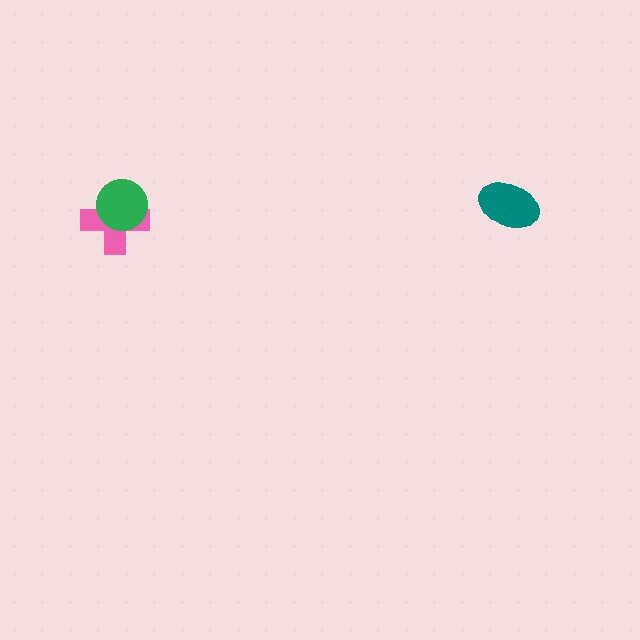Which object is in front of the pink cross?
The green circle is in front of the pink cross.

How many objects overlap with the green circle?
1 object overlaps with the green circle.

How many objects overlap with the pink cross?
1 object overlaps with the pink cross.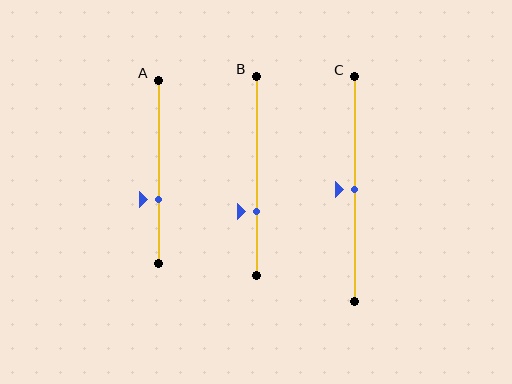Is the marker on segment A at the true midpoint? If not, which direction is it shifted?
No, the marker on segment A is shifted downward by about 15% of the segment length.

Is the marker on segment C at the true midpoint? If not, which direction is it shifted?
Yes, the marker on segment C is at the true midpoint.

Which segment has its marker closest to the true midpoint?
Segment C has its marker closest to the true midpoint.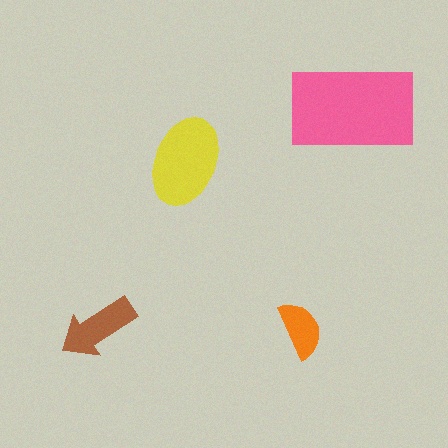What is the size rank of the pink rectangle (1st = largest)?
1st.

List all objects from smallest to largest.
The orange semicircle, the brown arrow, the yellow ellipse, the pink rectangle.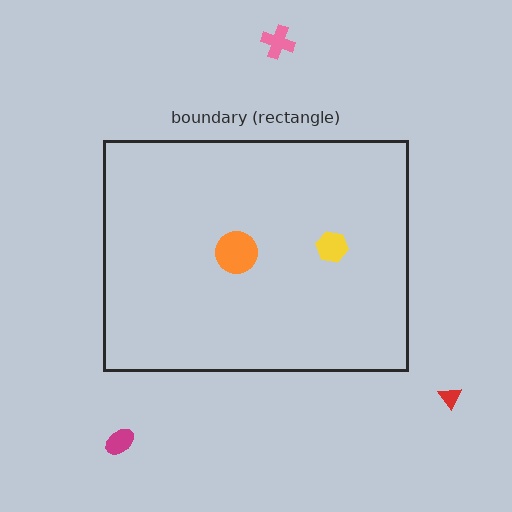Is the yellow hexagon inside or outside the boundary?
Inside.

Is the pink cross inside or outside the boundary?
Outside.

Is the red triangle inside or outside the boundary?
Outside.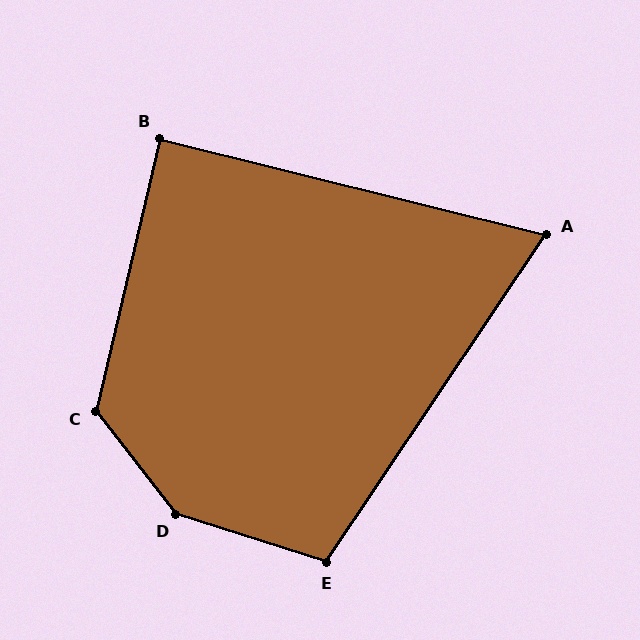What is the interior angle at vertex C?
Approximately 129 degrees (obtuse).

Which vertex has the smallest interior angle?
A, at approximately 70 degrees.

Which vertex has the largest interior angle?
D, at approximately 145 degrees.